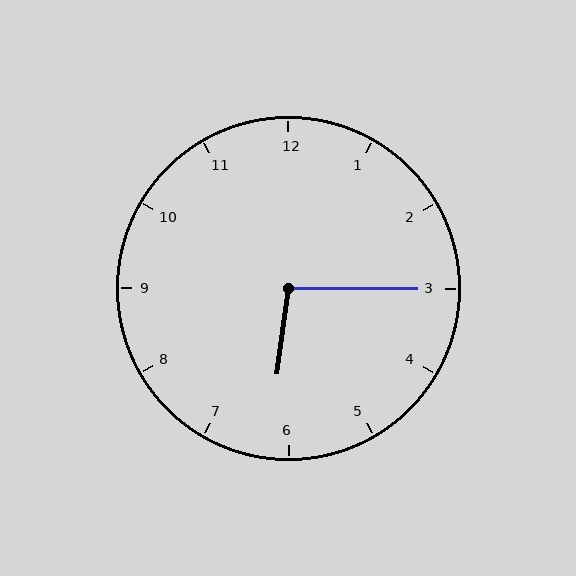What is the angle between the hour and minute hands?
Approximately 98 degrees.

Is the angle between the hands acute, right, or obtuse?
It is obtuse.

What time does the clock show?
6:15.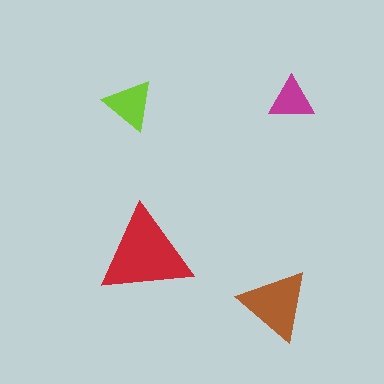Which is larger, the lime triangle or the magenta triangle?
The lime one.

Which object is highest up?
The magenta triangle is topmost.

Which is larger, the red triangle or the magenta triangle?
The red one.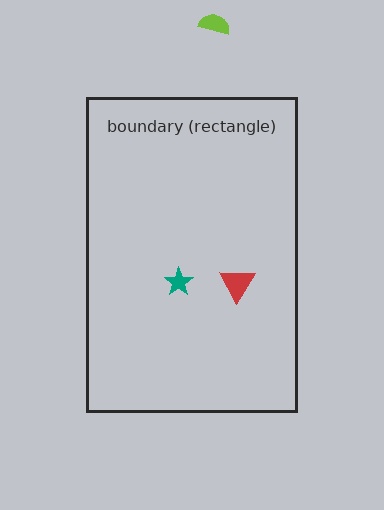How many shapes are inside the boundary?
2 inside, 1 outside.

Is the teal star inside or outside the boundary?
Inside.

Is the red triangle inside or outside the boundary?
Inside.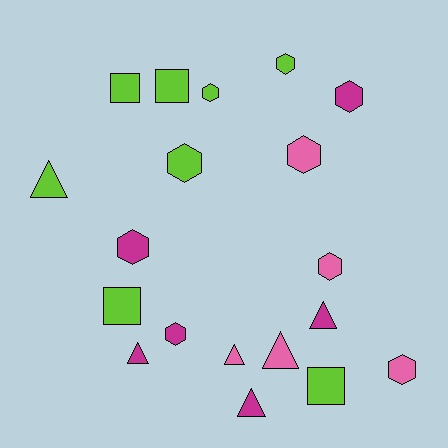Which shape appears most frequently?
Hexagon, with 9 objects.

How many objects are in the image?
There are 19 objects.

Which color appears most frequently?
Lime, with 8 objects.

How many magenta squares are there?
There are no magenta squares.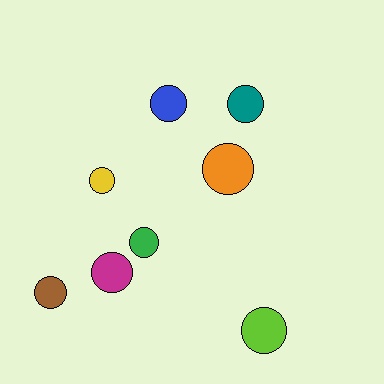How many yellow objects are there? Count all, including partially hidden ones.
There is 1 yellow object.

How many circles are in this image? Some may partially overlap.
There are 8 circles.